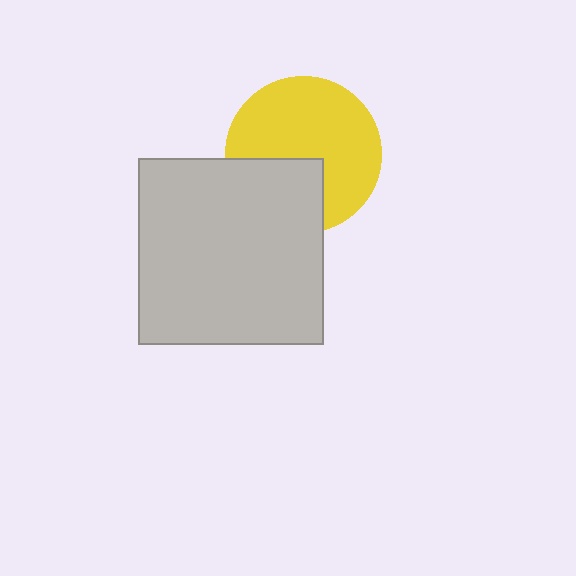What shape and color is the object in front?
The object in front is a light gray square.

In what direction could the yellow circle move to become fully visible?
The yellow circle could move up. That would shift it out from behind the light gray square entirely.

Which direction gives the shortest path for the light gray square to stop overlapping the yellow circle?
Moving down gives the shortest separation.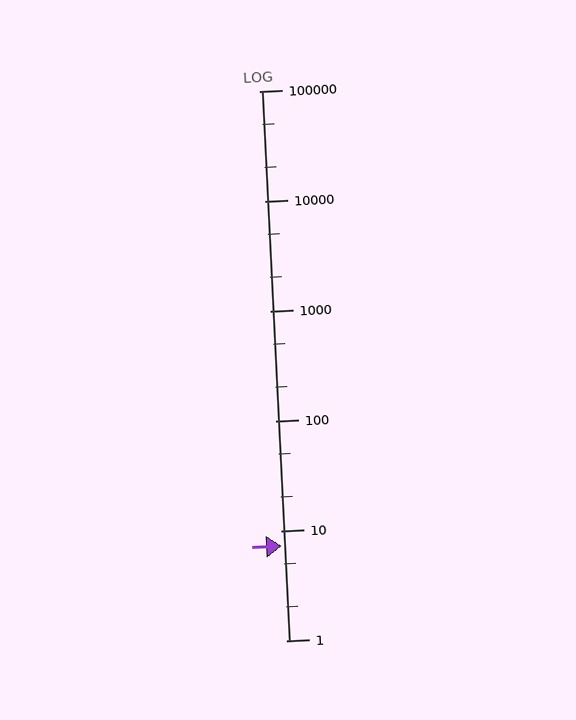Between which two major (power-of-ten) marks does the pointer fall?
The pointer is between 1 and 10.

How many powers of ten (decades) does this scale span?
The scale spans 5 decades, from 1 to 100000.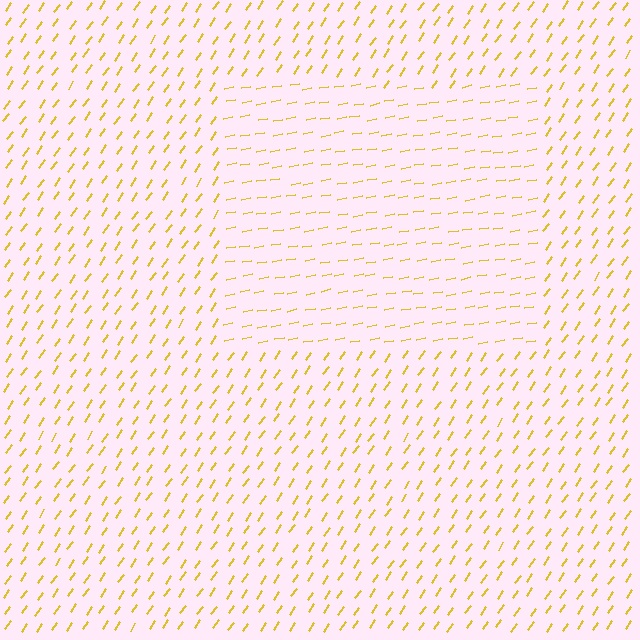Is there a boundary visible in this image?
Yes, there is a texture boundary formed by a change in line orientation.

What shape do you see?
I see a rectangle.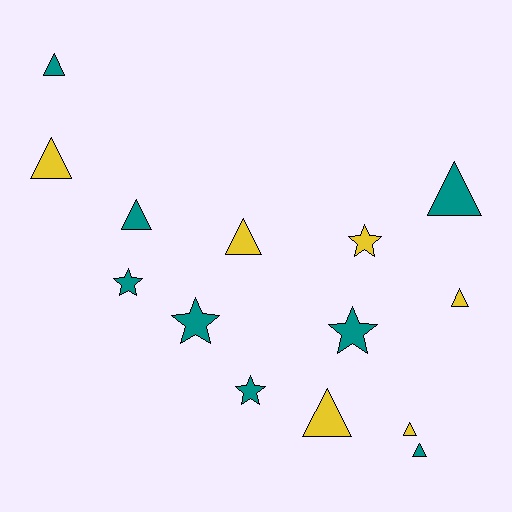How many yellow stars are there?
There is 1 yellow star.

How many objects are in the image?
There are 14 objects.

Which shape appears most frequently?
Triangle, with 9 objects.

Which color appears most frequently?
Teal, with 8 objects.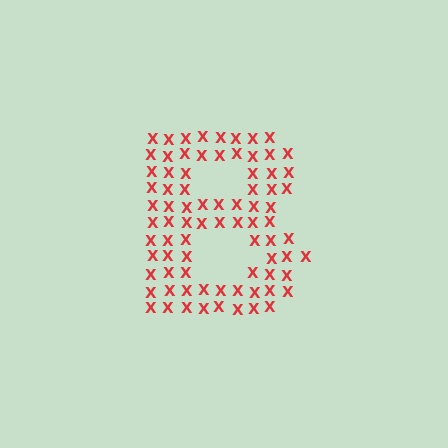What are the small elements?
The small elements are letter X's.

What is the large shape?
The large shape is the letter B.